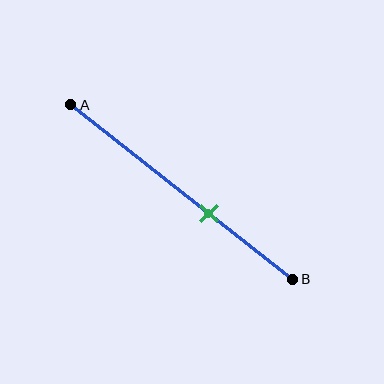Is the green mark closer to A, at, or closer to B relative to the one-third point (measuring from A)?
The green mark is closer to point B than the one-third point of segment AB.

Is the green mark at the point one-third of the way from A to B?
No, the mark is at about 60% from A, not at the 33% one-third point.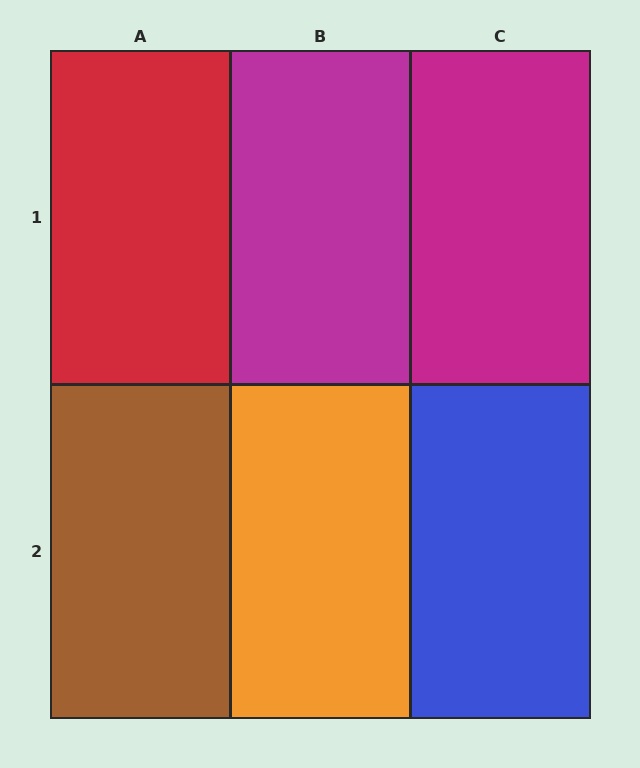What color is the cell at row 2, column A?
Brown.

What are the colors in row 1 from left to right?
Red, magenta, magenta.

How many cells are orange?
1 cell is orange.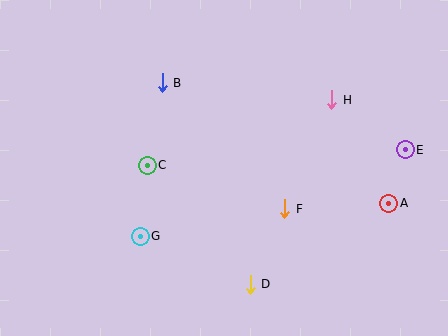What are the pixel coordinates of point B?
Point B is at (162, 83).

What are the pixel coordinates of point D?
Point D is at (250, 284).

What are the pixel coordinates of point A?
Point A is at (389, 203).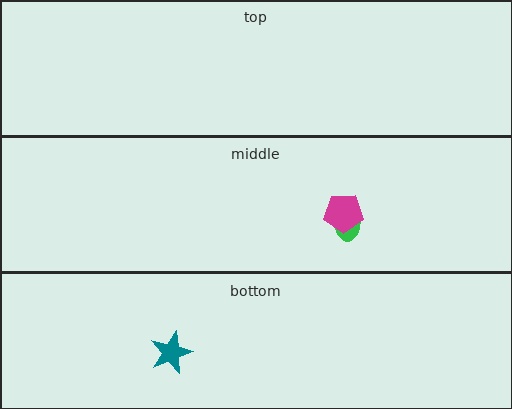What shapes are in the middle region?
The green ellipse, the magenta pentagon.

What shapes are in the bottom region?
The teal star.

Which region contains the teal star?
The bottom region.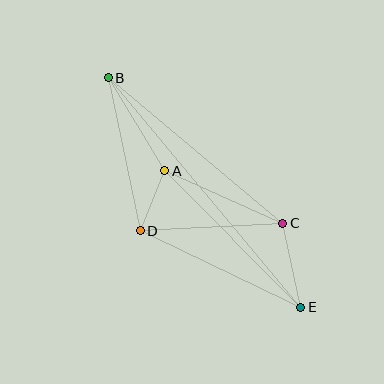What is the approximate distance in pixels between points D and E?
The distance between D and E is approximately 178 pixels.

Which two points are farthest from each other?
Points B and E are farthest from each other.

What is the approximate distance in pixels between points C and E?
The distance between C and E is approximately 86 pixels.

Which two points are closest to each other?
Points A and D are closest to each other.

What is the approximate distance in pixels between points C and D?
The distance between C and D is approximately 143 pixels.